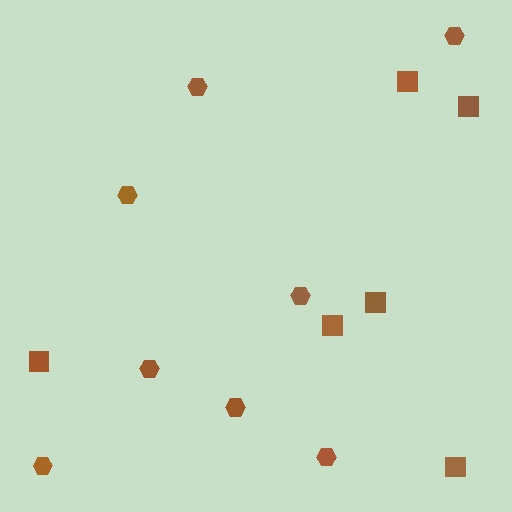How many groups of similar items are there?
There are 2 groups: one group of hexagons (8) and one group of squares (6).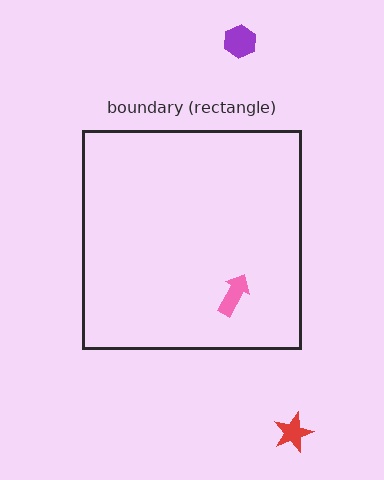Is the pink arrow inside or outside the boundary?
Inside.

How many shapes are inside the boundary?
1 inside, 2 outside.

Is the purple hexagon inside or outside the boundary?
Outside.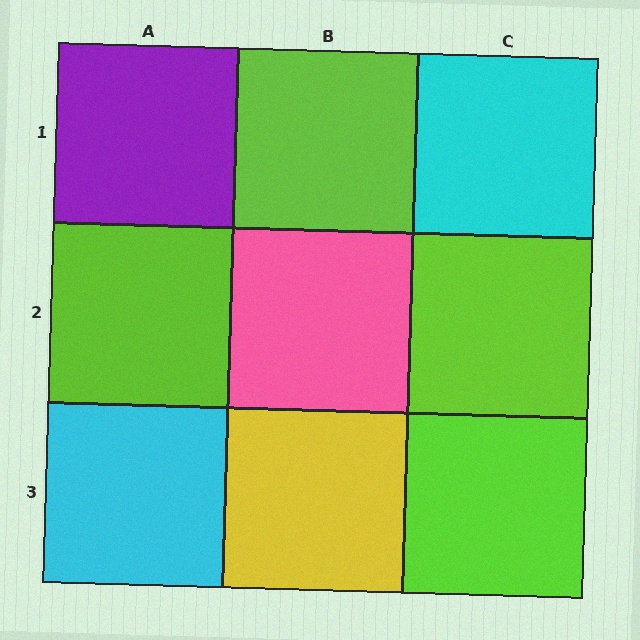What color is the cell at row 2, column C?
Lime.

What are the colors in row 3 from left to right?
Cyan, yellow, lime.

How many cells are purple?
1 cell is purple.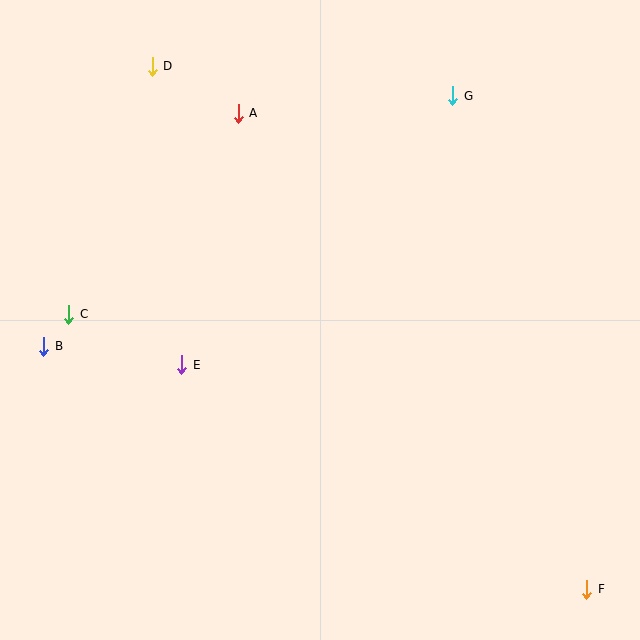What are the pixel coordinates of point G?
Point G is at (453, 96).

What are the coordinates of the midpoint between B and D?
The midpoint between B and D is at (98, 206).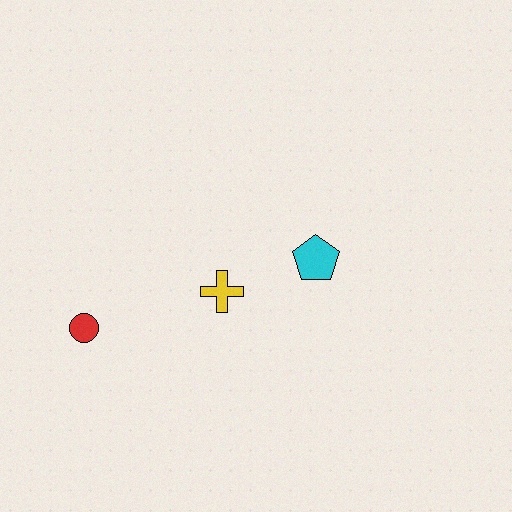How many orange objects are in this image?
There are no orange objects.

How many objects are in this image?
There are 3 objects.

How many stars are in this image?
There are no stars.